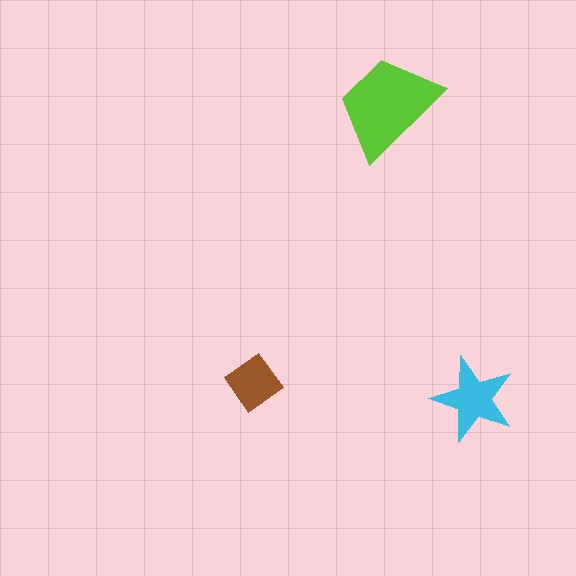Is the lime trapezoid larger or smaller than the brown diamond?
Larger.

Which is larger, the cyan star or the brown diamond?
The cyan star.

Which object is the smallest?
The brown diamond.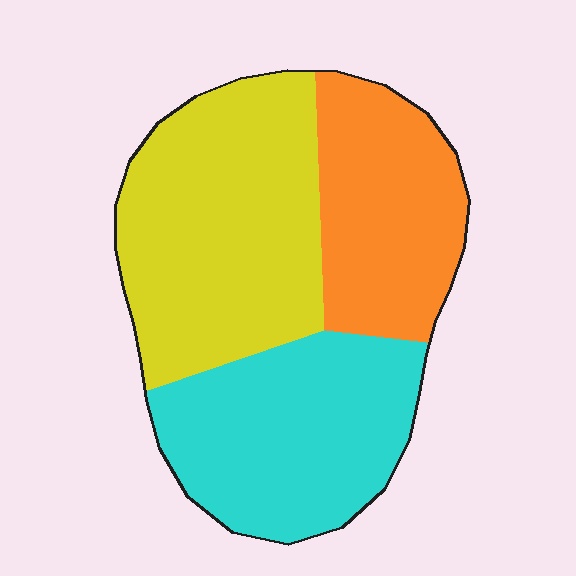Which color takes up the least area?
Orange, at roughly 25%.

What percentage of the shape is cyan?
Cyan covers 33% of the shape.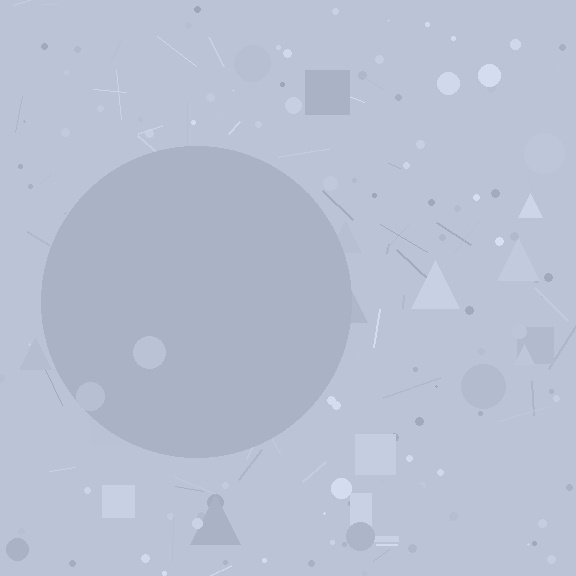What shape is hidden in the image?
A circle is hidden in the image.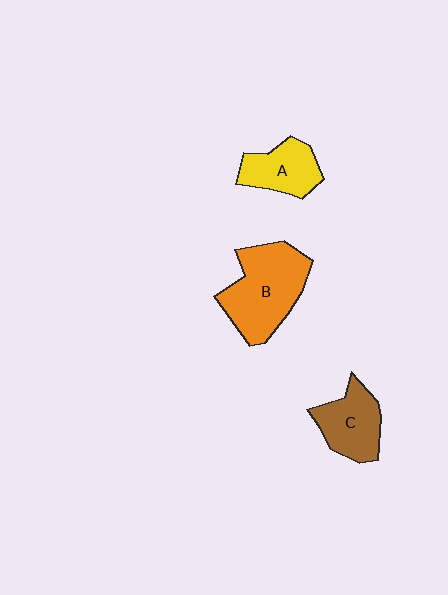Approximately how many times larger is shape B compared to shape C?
Approximately 1.6 times.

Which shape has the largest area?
Shape B (orange).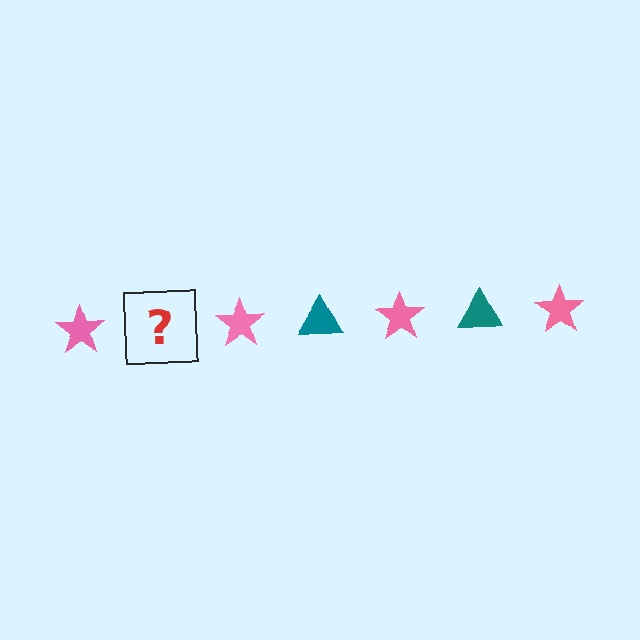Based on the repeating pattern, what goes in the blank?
The blank should be a teal triangle.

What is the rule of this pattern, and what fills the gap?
The rule is that the pattern alternates between pink star and teal triangle. The gap should be filled with a teal triangle.